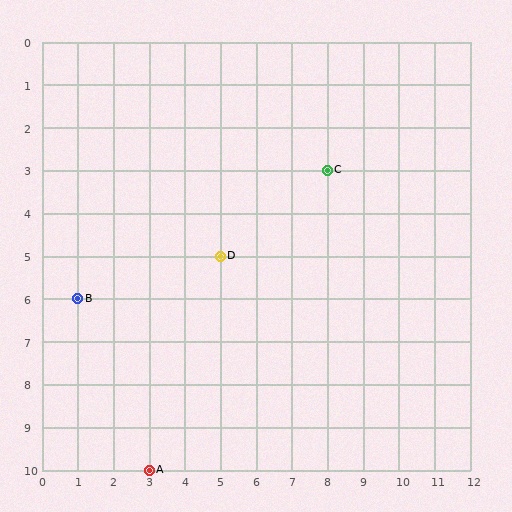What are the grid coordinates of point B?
Point B is at grid coordinates (1, 6).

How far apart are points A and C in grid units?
Points A and C are 5 columns and 7 rows apart (about 8.6 grid units diagonally).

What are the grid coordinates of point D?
Point D is at grid coordinates (5, 5).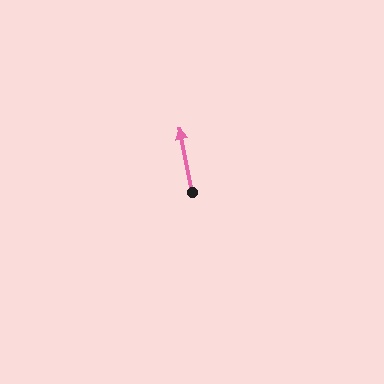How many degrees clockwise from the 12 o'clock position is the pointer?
Approximately 349 degrees.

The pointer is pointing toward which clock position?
Roughly 12 o'clock.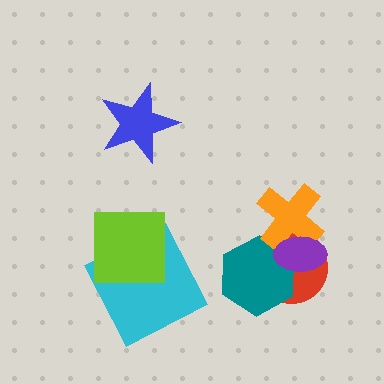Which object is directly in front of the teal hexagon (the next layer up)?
The orange cross is directly in front of the teal hexagon.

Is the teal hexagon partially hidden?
Yes, it is partially covered by another shape.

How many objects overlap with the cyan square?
1 object overlaps with the cyan square.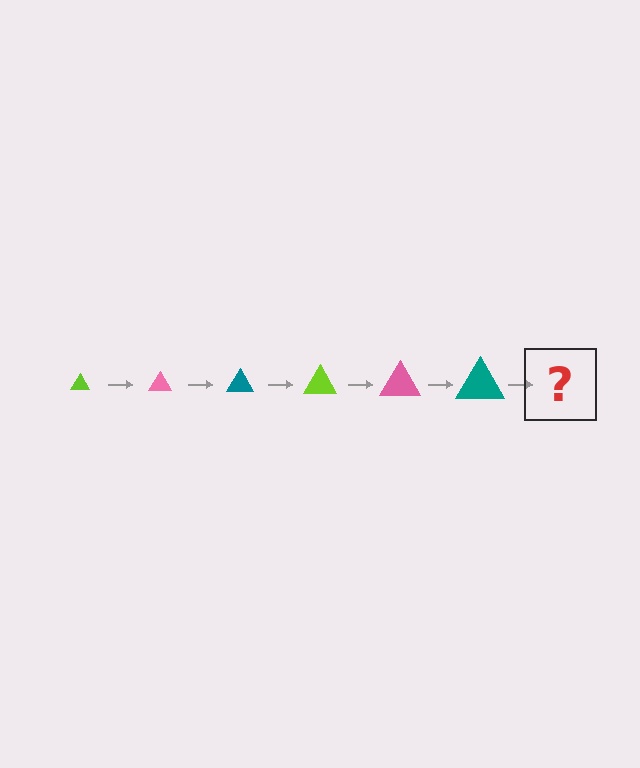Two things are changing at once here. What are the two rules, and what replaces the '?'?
The two rules are that the triangle grows larger each step and the color cycles through lime, pink, and teal. The '?' should be a lime triangle, larger than the previous one.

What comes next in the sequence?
The next element should be a lime triangle, larger than the previous one.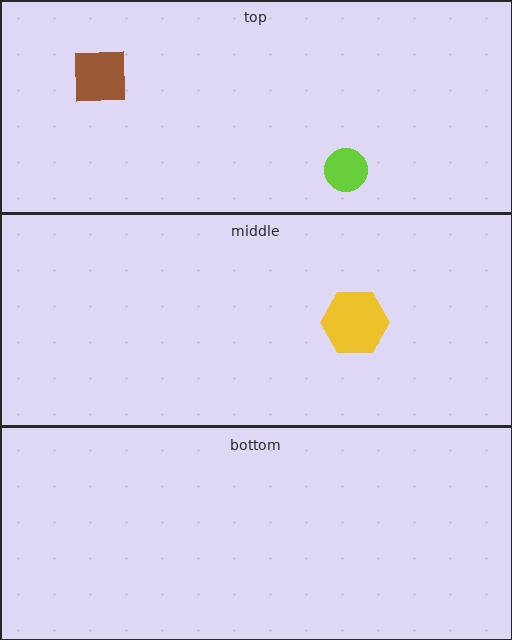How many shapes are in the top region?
2.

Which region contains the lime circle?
The top region.